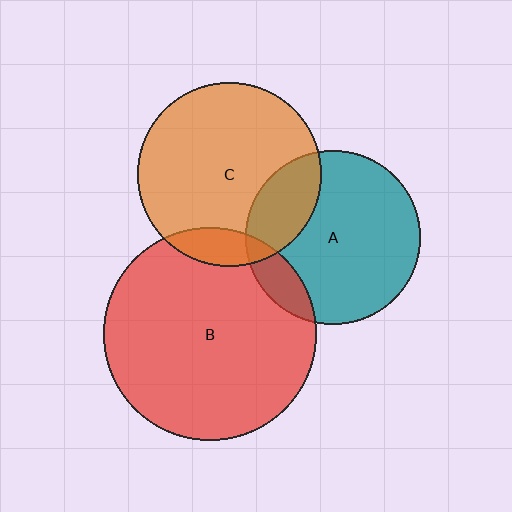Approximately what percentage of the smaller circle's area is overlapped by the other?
Approximately 20%.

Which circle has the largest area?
Circle B (red).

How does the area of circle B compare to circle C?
Approximately 1.3 times.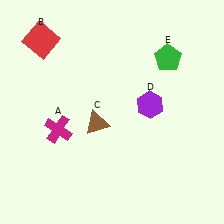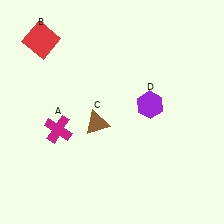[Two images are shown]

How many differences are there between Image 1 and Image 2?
There is 1 difference between the two images.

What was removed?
The green pentagon (E) was removed in Image 2.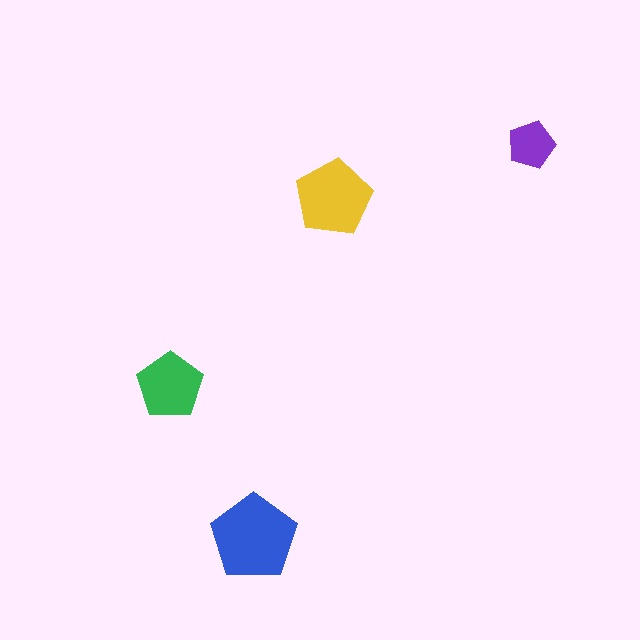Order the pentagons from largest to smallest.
the blue one, the yellow one, the green one, the purple one.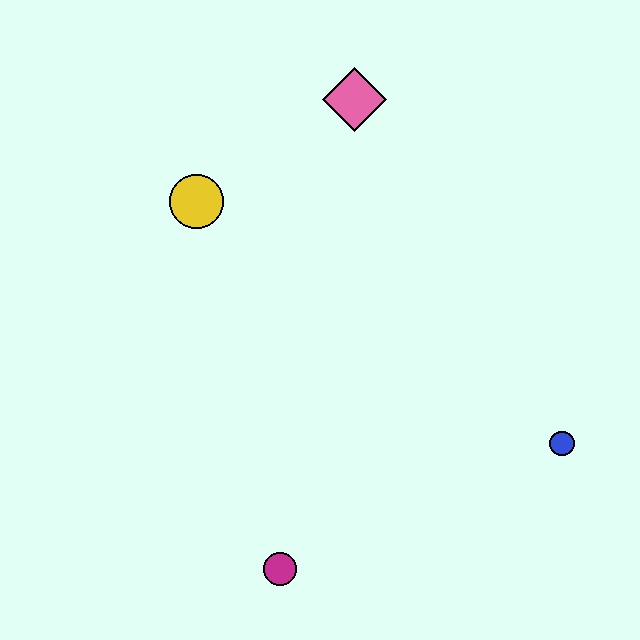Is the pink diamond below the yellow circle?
No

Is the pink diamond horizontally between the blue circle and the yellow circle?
Yes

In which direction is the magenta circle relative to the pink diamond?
The magenta circle is below the pink diamond.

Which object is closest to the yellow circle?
The pink diamond is closest to the yellow circle.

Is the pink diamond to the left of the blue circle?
Yes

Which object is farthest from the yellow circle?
The blue circle is farthest from the yellow circle.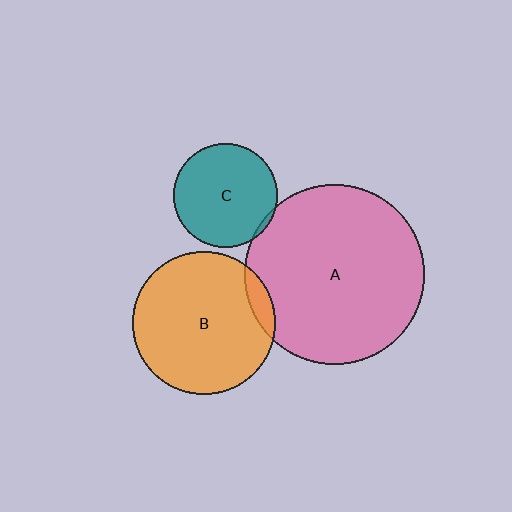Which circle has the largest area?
Circle A (pink).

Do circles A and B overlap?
Yes.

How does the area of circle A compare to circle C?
Approximately 3.0 times.